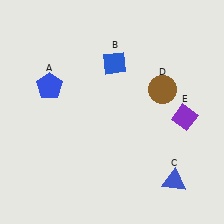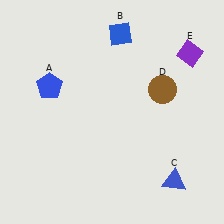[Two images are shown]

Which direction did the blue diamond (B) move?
The blue diamond (B) moved up.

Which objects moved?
The objects that moved are: the blue diamond (B), the purple diamond (E).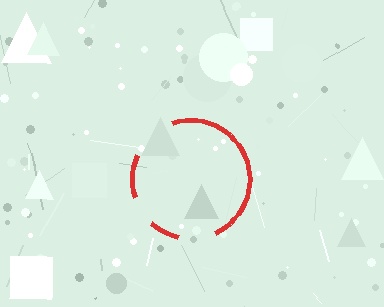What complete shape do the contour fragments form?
The contour fragments form a circle.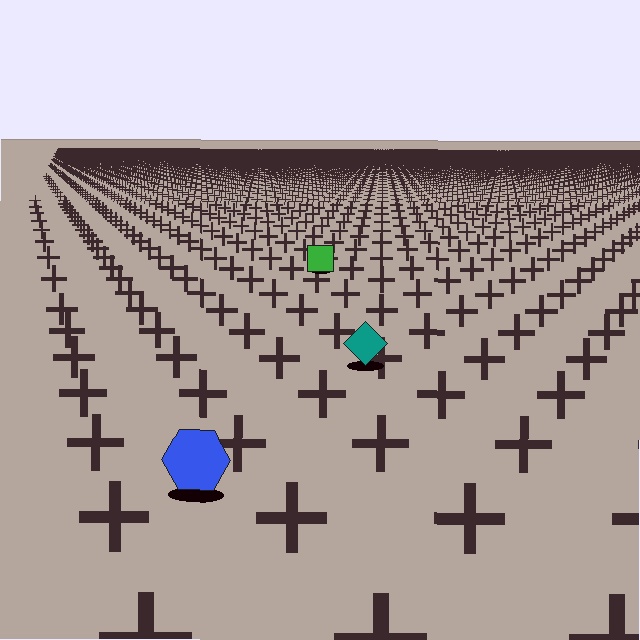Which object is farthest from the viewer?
The green square is farthest from the viewer. It appears smaller and the ground texture around it is denser.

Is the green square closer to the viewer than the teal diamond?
No. The teal diamond is closer — you can tell from the texture gradient: the ground texture is coarser near it.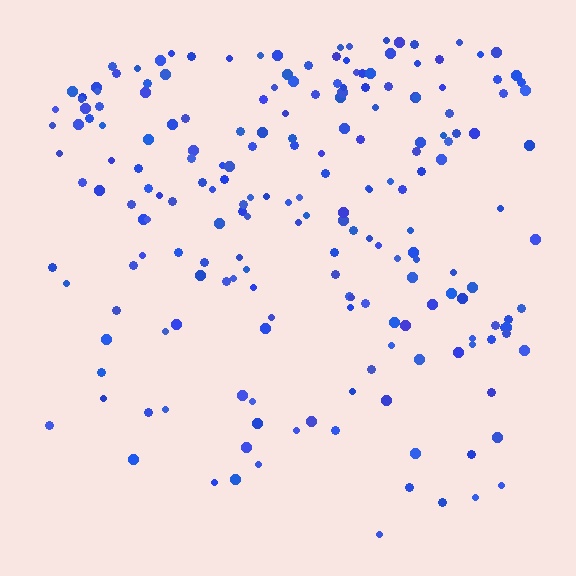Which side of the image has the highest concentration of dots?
The top.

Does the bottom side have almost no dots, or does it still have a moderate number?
Still a moderate number, just noticeably fewer than the top.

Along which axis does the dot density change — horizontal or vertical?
Vertical.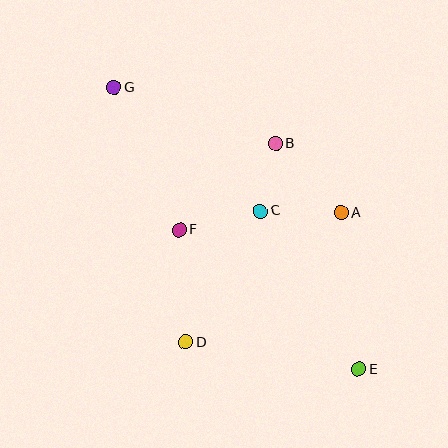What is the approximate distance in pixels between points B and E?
The distance between B and E is approximately 241 pixels.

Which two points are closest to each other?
Points B and C are closest to each other.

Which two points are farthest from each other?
Points E and G are farthest from each other.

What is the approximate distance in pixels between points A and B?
The distance between A and B is approximately 95 pixels.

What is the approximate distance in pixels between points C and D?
The distance between C and D is approximately 151 pixels.